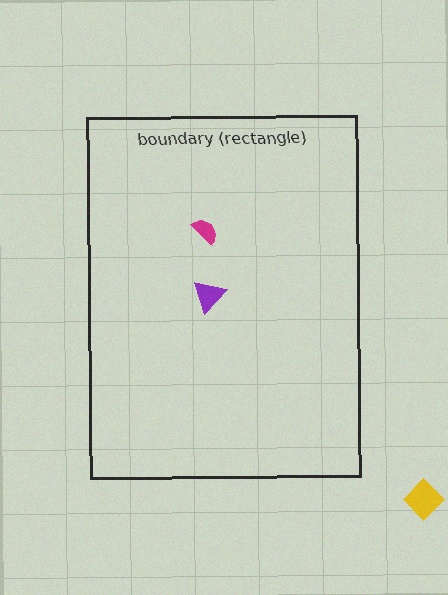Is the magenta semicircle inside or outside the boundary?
Inside.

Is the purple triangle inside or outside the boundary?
Inside.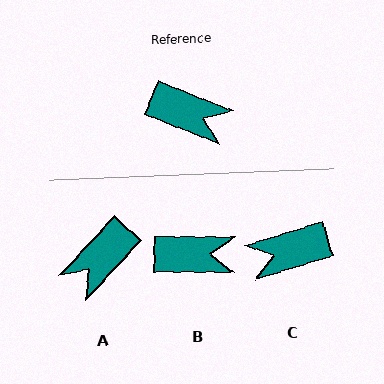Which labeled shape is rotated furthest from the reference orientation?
C, about 141 degrees away.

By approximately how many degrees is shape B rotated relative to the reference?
Approximately 21 degrees counter-clockwise.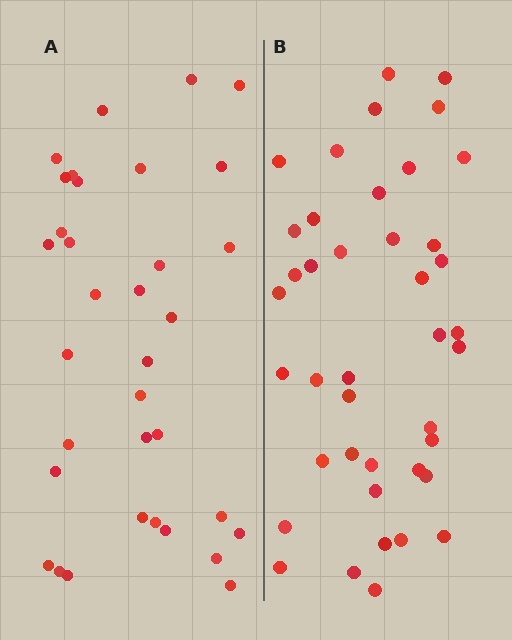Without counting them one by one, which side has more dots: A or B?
Region B (the right region) has more dots.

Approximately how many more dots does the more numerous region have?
Region B has roughly 8 or so more dots than region A.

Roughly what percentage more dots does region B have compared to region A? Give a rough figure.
About 20% more.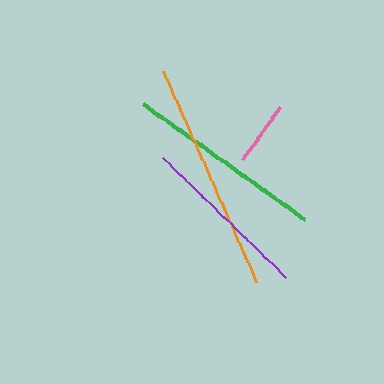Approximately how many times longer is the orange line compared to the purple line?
The orange line is approximately 1.4 times the length of the purple line.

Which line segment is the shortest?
The pink line is the shortest at approximately 65 pixels.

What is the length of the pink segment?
The pink segment is approximately 65 pixels long.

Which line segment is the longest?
The orange line is the longest at approximately 231 pixels.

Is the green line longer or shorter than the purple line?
The green line is longer than the purple line.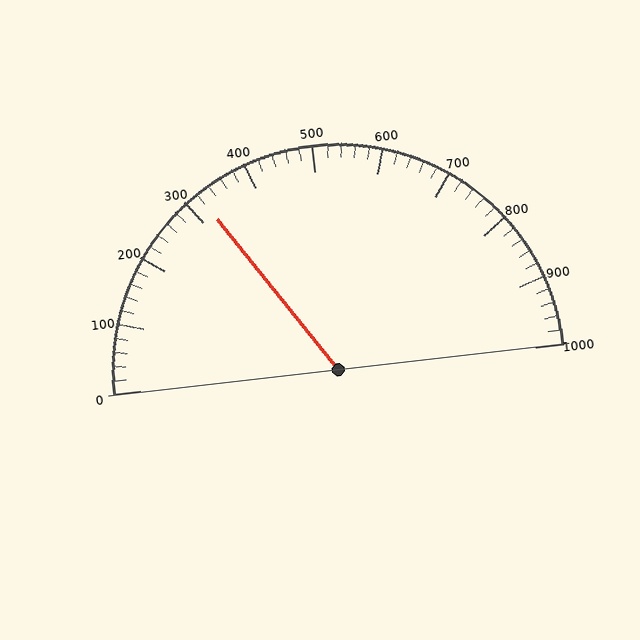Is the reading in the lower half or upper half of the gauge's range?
The reading is in the lower half of the range (0 to 1000).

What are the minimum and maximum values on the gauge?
The gauge ranges from 0 to 1000.